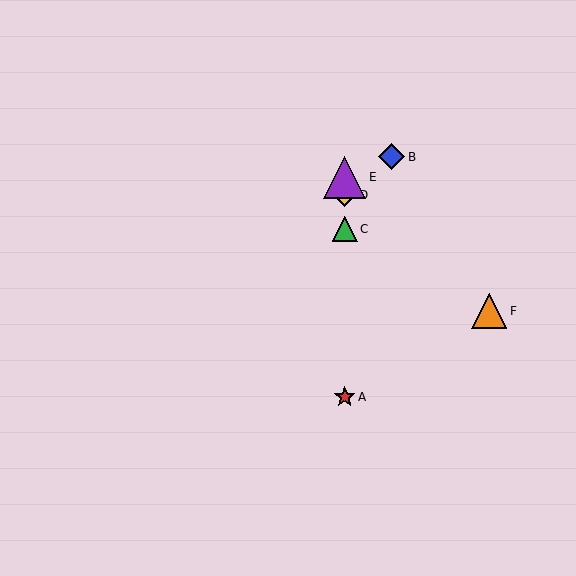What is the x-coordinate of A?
Object A is at x≈345.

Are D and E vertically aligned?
Yes, both are at x≈345.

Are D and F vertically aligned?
No, D is at x≈345 and F is at x≈489.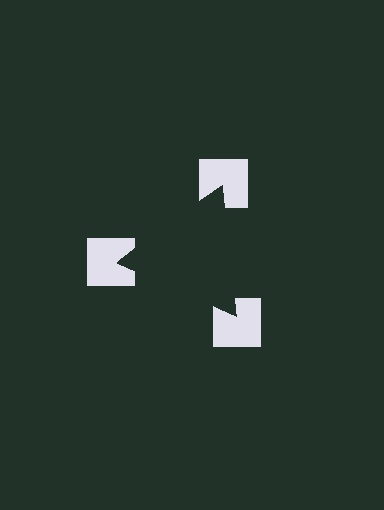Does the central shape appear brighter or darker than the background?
It typically appears slightly darker than the background, even though no actual brightness change is drawn.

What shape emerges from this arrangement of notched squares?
An illusory triangle — its edges are inferred from the aligned wedge cuts in the notched squares, not physically drawn.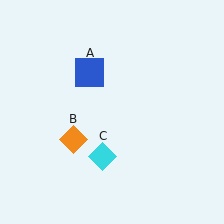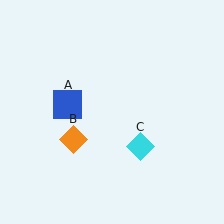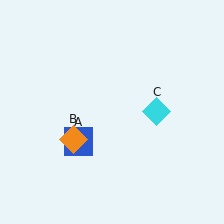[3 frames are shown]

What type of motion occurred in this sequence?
The blue square (object A), cyan diamond (object C) rotated counterclockwise around the center of the scene.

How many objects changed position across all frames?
2 objects changed position: blue square (object A), cyan diamond (object C).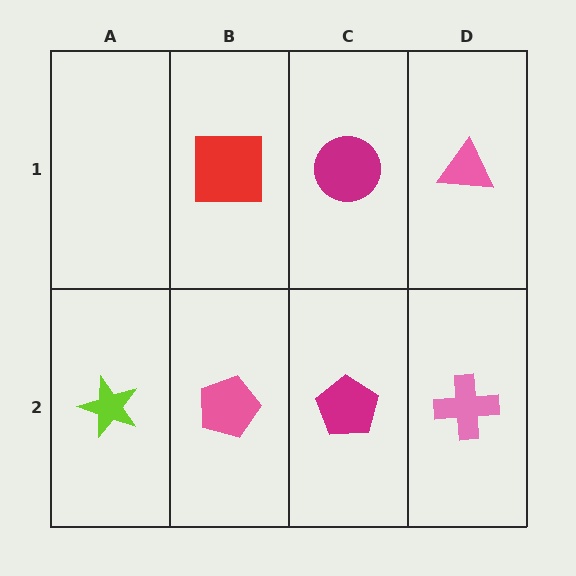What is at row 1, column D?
A pink triangle.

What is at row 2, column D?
A pink cross.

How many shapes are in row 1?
3 shapes.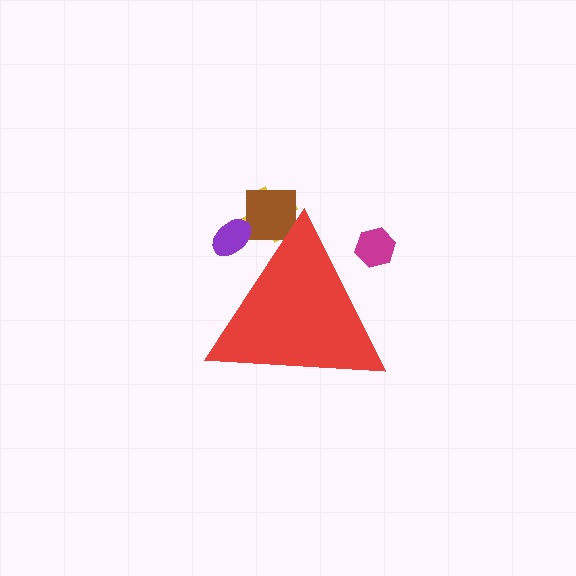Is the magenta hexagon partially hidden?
Yes, the magenta hexagon is partially hidden behind the red triangle.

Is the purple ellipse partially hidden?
Yes, the purple ellipse is partially hidden behind the red triangle.